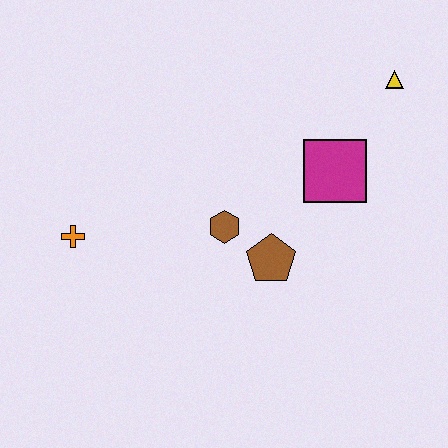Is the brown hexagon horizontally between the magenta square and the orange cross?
Yes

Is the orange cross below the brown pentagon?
No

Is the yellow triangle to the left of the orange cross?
No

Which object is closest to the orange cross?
The brown hexagon is closest to the orange cross.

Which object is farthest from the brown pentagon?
The yellow triangle is farthest from the brown pentagon.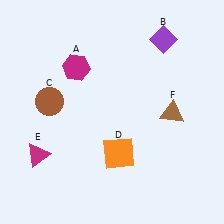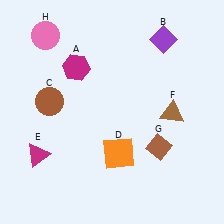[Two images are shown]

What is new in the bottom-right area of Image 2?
A brown diamond (G) was added in the bottom-right area of Image 2.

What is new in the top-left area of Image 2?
A pink circle (H) was added in the top-left area of Image 2.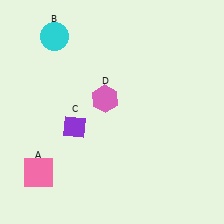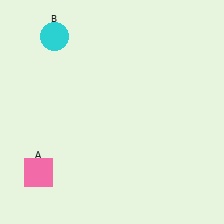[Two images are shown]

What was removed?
The purple diamond (C), the pink hexagon (D) were removed in Image 2.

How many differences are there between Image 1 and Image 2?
There are 2 differences between the two images.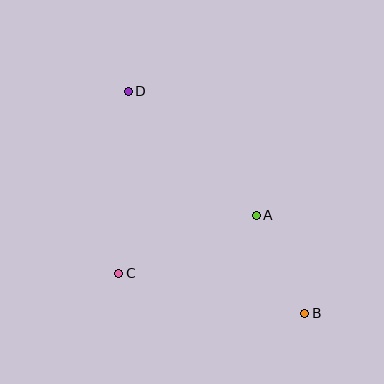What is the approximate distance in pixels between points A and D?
The distance between A and D is approximately 178 pixels.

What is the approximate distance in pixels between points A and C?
The distance between A and C is approximately 149 pixels.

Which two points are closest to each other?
Points A and B are closest to each other.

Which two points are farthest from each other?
Points B and D are farthest from each other.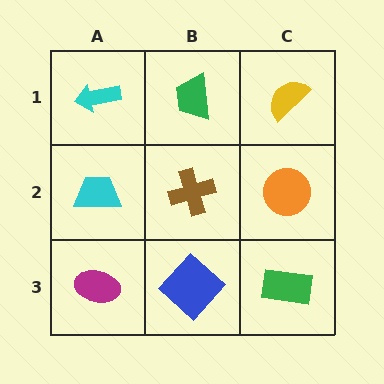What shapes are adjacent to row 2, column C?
A yellow semicircle (row 1, column C), a green rectangle (row 3, column C), a brown cross (row 2, column B).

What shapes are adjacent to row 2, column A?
A cyan arrow (row 1, column A), a magenta ellipse (row 3, column A), a brown cross (row 2, column B).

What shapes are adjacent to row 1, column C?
An orange circle (row 2, column C), a green trapezoid (row 1, column B).